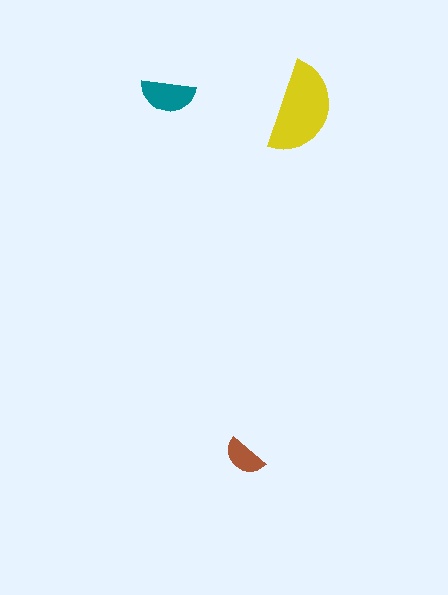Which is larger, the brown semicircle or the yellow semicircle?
The yellow one.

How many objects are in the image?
There are 3 objects in the image.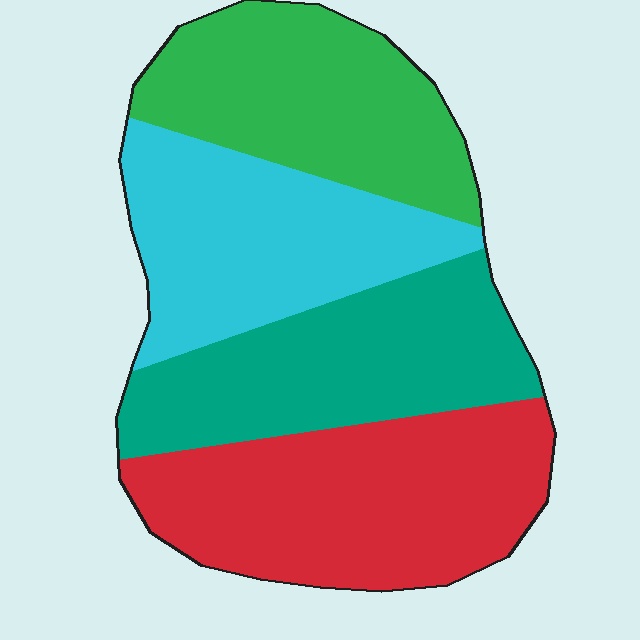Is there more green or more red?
Red.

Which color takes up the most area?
Red, at roughly 30%.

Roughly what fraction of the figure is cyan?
Cyan covers about 25% of the figure.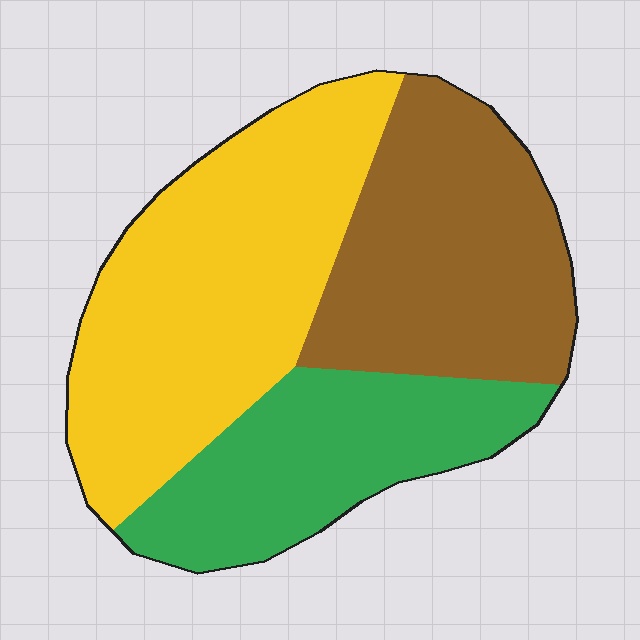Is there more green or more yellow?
Yellow.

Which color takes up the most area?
Yellow, at roughly 40%.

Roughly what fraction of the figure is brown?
Brown covers 32% of the figure.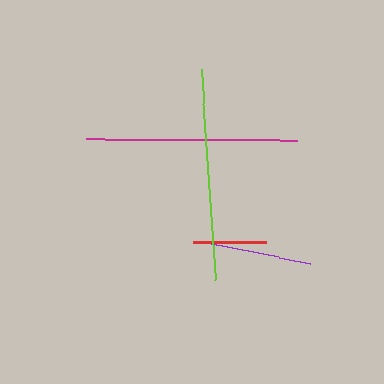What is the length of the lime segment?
The lime segment is approximately 212 pixels long.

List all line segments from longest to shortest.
From longest to shortest: lime, magenta, purple, red.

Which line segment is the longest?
The lime line is the longest at approximately 212 pixels.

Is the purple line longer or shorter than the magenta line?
The magenta line is longer than the purple line.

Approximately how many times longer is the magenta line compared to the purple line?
The magenta line is approximately 2.0 times the length of the purple line.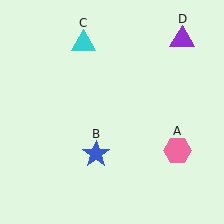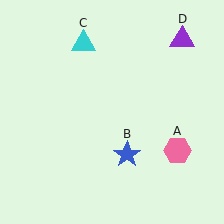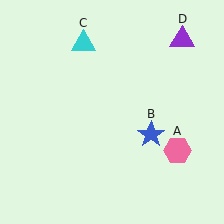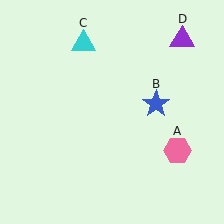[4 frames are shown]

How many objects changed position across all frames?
1 object changed position: blue star (object B).